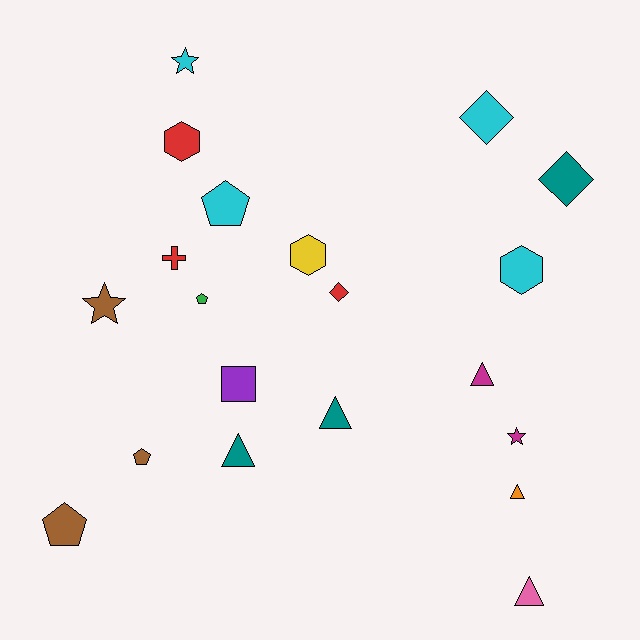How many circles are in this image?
There are no circles.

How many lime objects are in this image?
There are no lime objects.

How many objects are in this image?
There are 20 objects.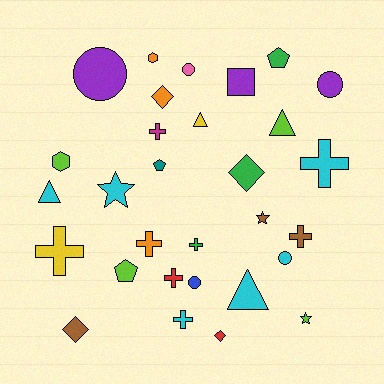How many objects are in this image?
There are 30 objects.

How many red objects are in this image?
There are 2 red objects.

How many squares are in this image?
There is 1 square.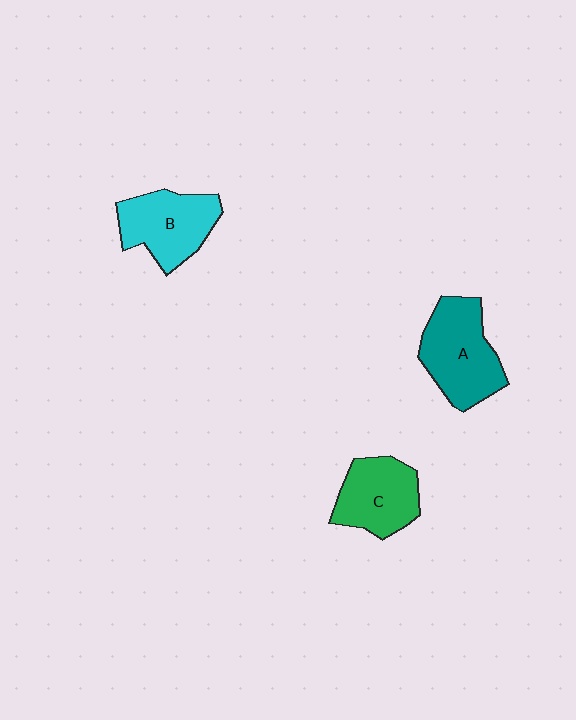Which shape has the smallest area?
Shape C (green).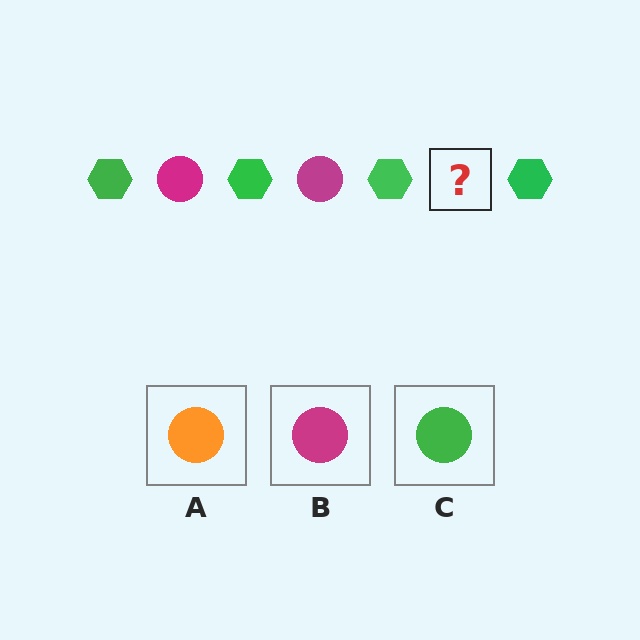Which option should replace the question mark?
Option B.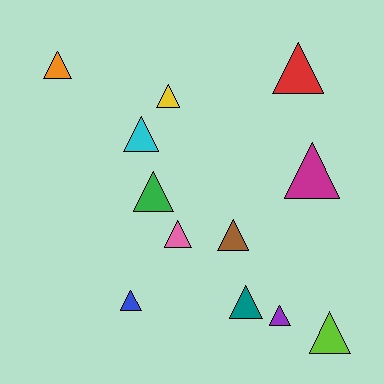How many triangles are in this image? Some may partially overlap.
There are 12 triangles.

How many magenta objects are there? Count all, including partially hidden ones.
There is 1 magenta object.